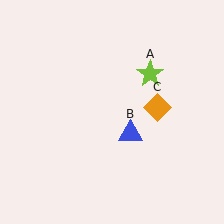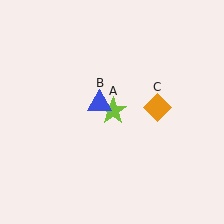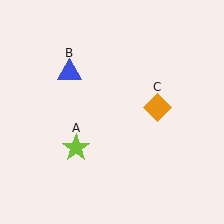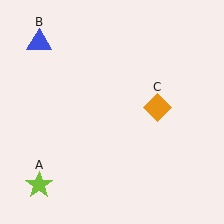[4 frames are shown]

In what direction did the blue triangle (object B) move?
The blue triangle (object B) moved up and to the left.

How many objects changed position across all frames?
2 objects changed position: lime star (object A), blue triangle (object B).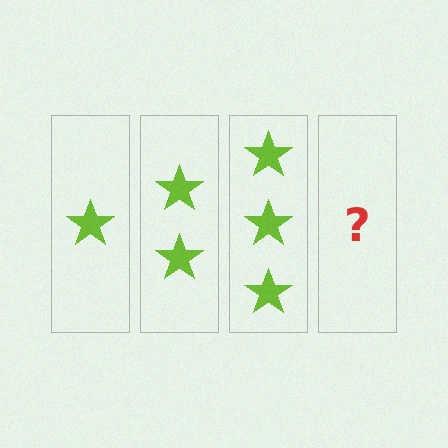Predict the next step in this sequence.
The next step is 4 stars.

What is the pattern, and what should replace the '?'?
The pattern is that each step adds one more star. The '?' should be 4 stars.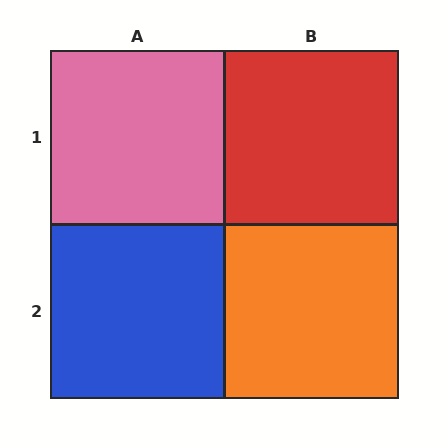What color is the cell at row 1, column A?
Pink.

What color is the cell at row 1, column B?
Red.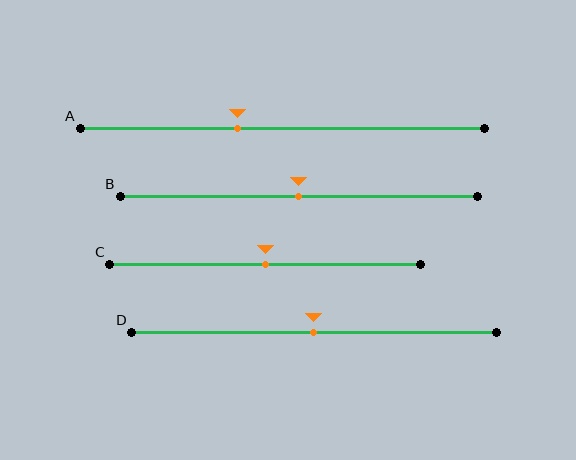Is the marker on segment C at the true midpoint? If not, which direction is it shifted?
Yes, the marker on segment C is at the true midpoint.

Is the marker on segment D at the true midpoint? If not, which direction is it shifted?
Yes, the marker on segment D is at the true midpoint.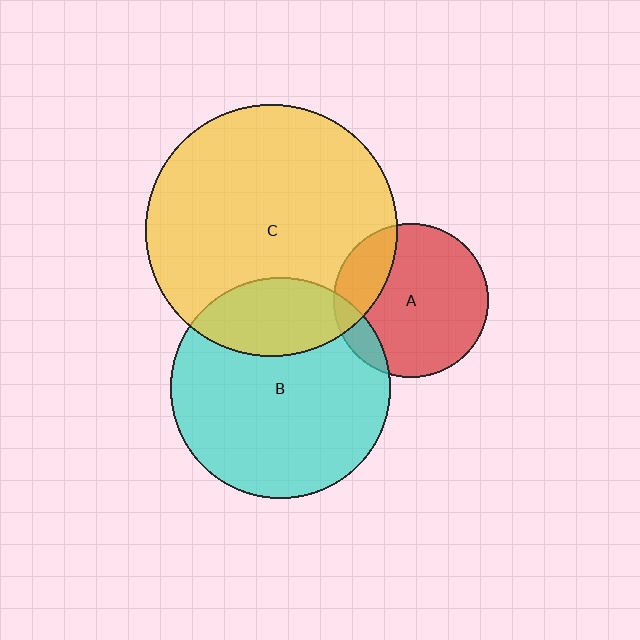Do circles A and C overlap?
Yes.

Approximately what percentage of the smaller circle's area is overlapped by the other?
Approximately 20%.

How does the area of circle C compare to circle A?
Approximately 2.7 times.